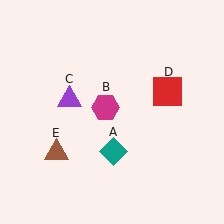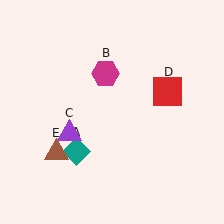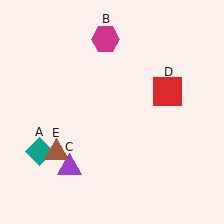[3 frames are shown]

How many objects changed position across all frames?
3 objects changed position: teal diamond (object A), magenta hexagon (object B), purple triangle (object C).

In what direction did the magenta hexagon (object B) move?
The magenta hexagon (object B) moved up.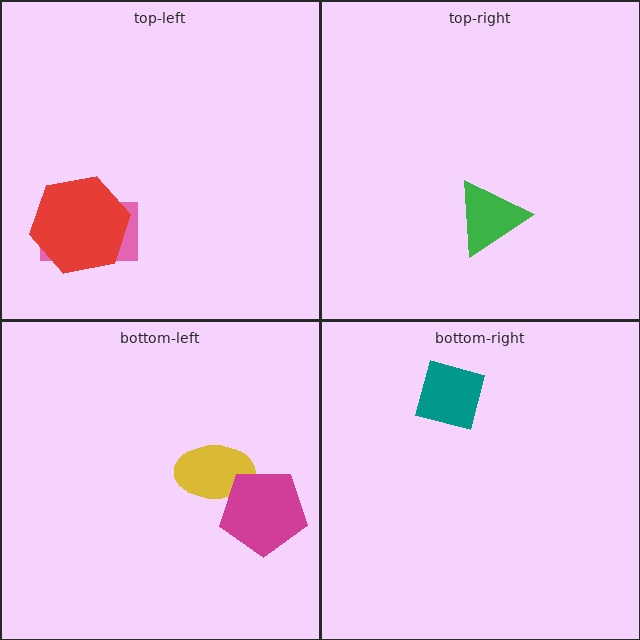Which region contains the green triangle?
The top-right region.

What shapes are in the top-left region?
The pink rectangle, the red hexagon.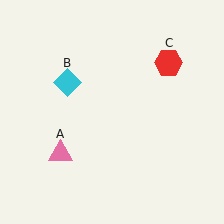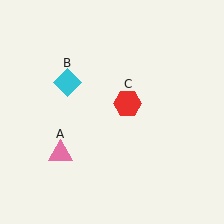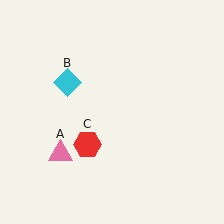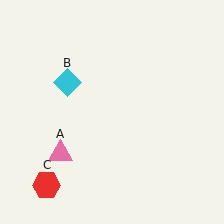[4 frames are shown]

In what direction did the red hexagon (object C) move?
The red hexagon (object C) moved down and to the left.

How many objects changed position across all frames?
1 object changed position: red hexagon (object C).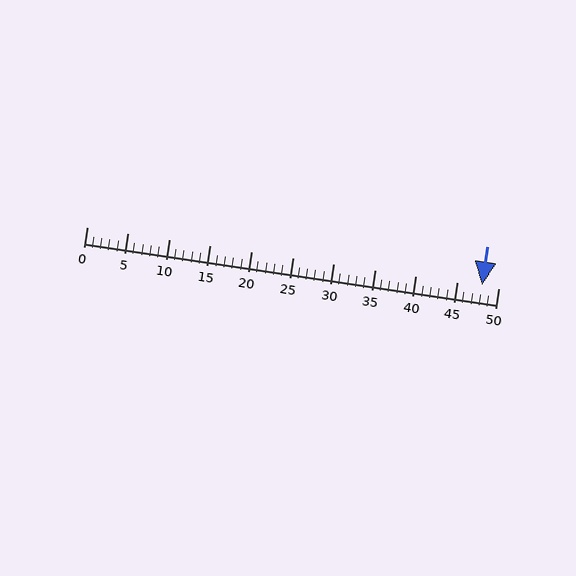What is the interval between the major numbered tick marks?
The major tick marks are spaced 5 units apart.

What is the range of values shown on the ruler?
The ruler shows values from 0 to 50.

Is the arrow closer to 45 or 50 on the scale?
The arrow is closer to 50.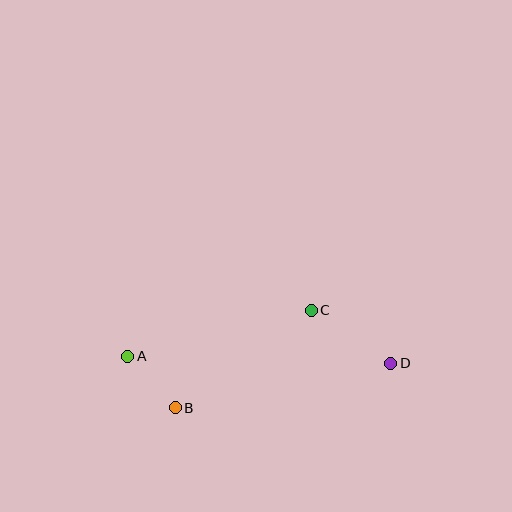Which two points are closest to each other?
Points A and B are closest to each other.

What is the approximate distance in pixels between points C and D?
The distance between C and D is approximately 95 pixels.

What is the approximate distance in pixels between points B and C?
The distance between B and C is approximately 167 pixels.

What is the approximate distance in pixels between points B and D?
The distance between B and D is approximately 220 pixels.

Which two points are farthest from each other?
Points A and D are farthest from each other.